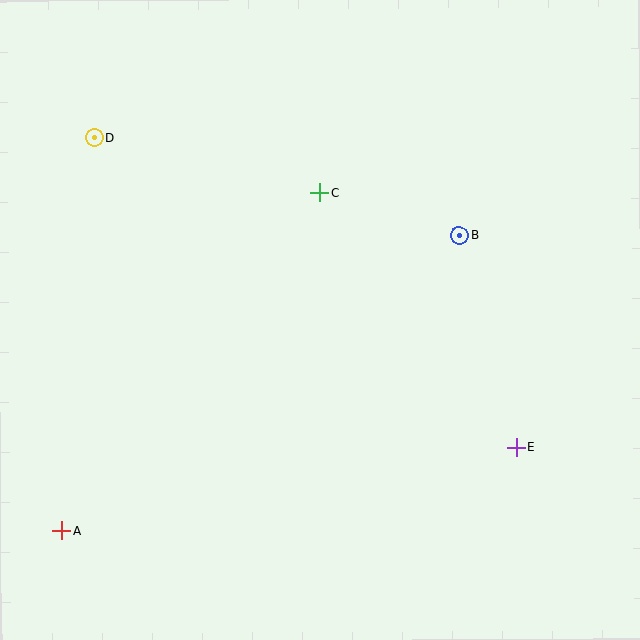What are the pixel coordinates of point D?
Point D is at (94, 138).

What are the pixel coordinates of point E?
Point E is at (516, 447).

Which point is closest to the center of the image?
Point C at (320, 193) is closest to the center.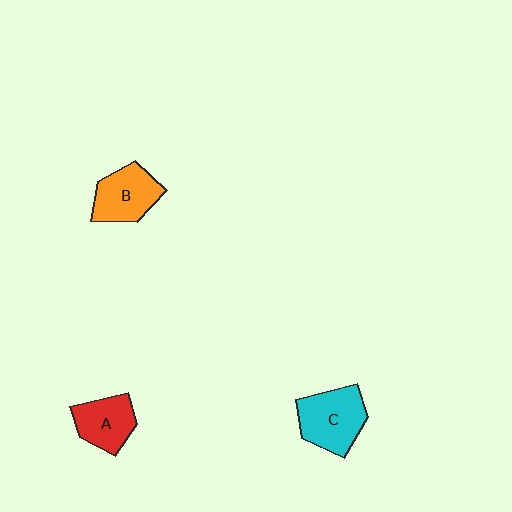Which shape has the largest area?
Shape C (cyan).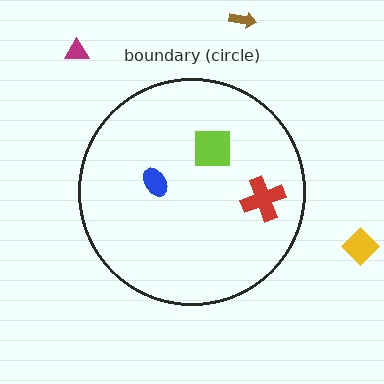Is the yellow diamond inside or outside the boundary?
Outside.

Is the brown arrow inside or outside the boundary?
Outside.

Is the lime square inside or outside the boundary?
Inside.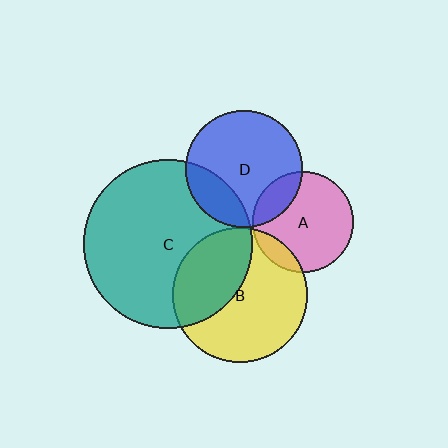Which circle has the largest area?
Circle C (teal).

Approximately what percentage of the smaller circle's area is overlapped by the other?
Approximately 40%.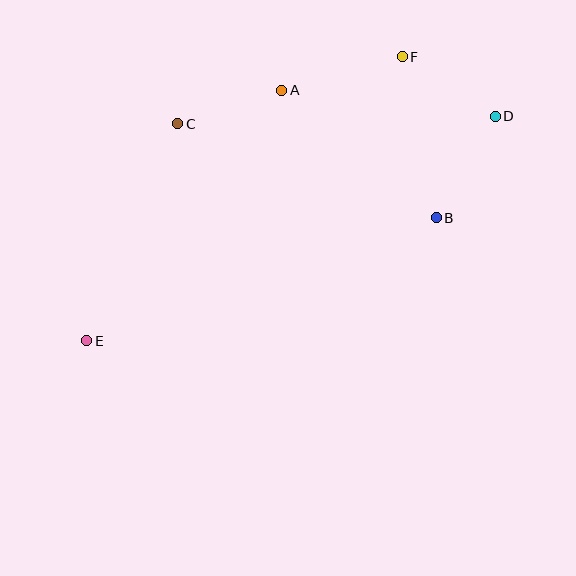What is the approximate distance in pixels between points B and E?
The distance between B and E is approximately 371 pixels.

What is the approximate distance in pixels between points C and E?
The distance between C and E is approximately 235 pixels.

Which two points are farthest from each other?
Points D and E are farthest from each other.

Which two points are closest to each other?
Points A and C are closest to each other.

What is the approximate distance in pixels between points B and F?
The distance between B and F is approximately 165 pixels.